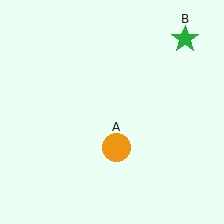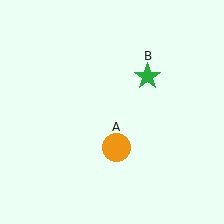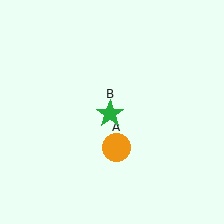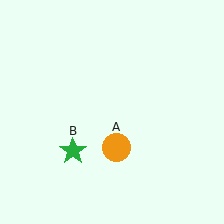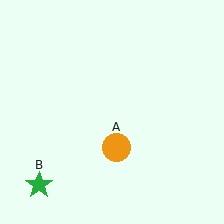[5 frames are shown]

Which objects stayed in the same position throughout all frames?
Orange circle (object A) remained stationary.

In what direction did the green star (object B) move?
The green star (object B) moved down and to the left.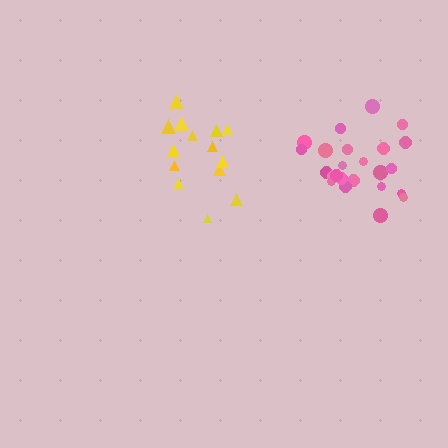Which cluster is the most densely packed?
Pink.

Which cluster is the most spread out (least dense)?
Yellow.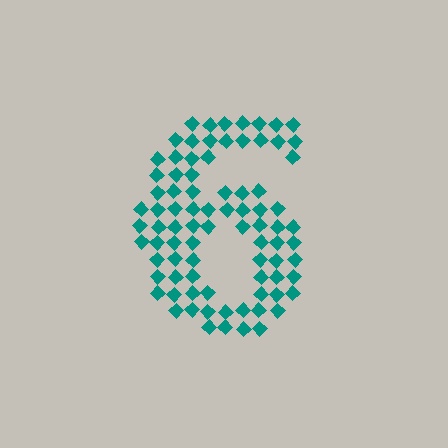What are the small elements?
The small elements are diamonds.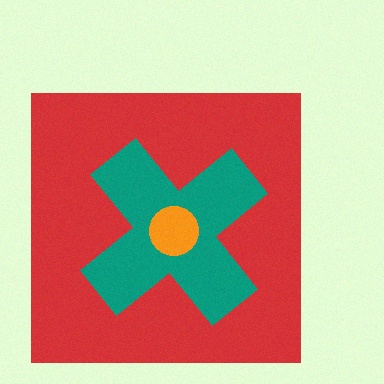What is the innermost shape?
The orange circle.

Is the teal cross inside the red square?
Yes.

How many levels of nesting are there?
3.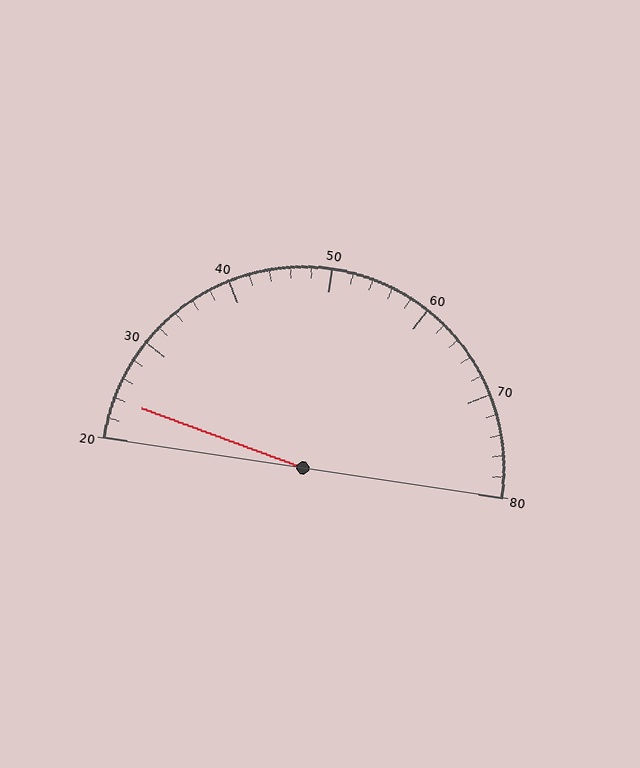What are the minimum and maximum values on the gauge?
The gauge ranges from 20 to 80.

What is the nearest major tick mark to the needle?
The nearest major tick mark is 20.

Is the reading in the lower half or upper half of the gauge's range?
The reading is in the lower half of the range (20 to 80).